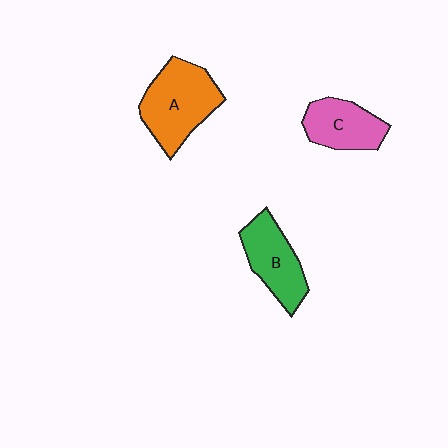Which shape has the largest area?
Shape A (orange).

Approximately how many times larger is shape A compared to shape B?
Approximately 1.3 times.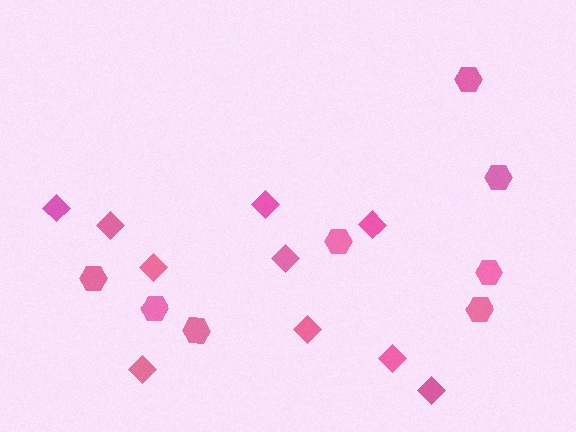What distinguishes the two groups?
There are 2 groups: one group of diamonds (10) and one group of hexagons (8).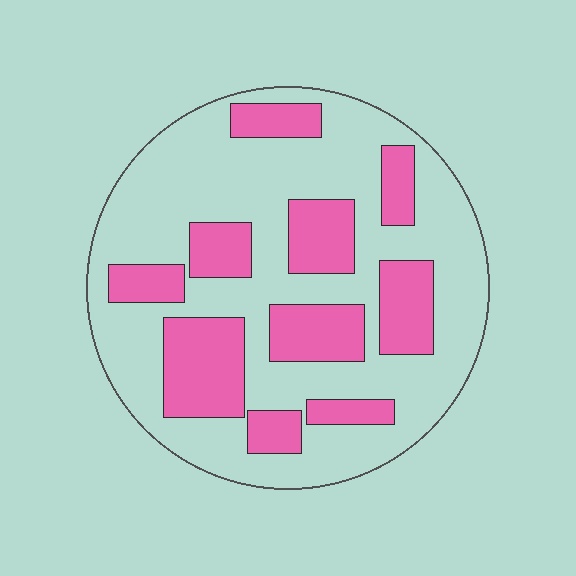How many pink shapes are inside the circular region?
10.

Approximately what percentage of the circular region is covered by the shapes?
Approximately 30%.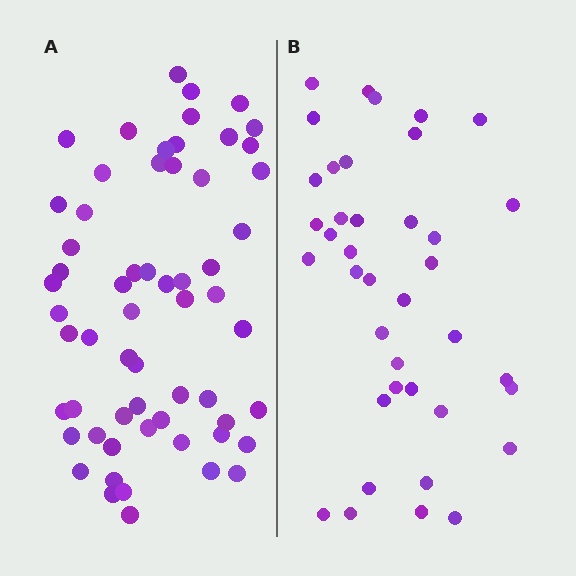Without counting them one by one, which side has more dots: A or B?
Region A (the left region) has more dots.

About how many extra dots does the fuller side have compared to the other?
Region A has approximately 20 more dots than region B.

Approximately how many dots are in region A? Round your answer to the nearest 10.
About 60 dots.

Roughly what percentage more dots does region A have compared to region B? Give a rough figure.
About 55% more.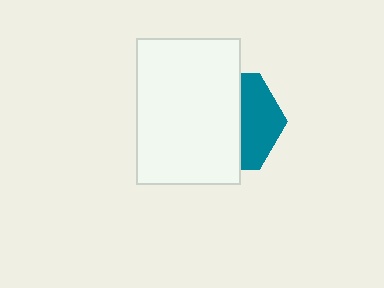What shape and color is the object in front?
The object in front is a white rectangle.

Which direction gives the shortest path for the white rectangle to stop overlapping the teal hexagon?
Moving left gives the shortest separation.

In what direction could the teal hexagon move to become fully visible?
The teal hexagon could move right. That would shift it out from behind the white rectangle entirely.